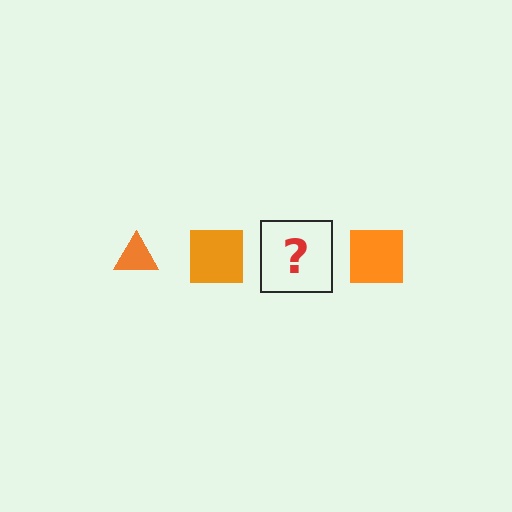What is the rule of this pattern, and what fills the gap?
The rule is that the pattern cycles through triangle, square shapes in orange. The gap should be filled with an orange triangle.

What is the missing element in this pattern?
The missing element is an orange triangle.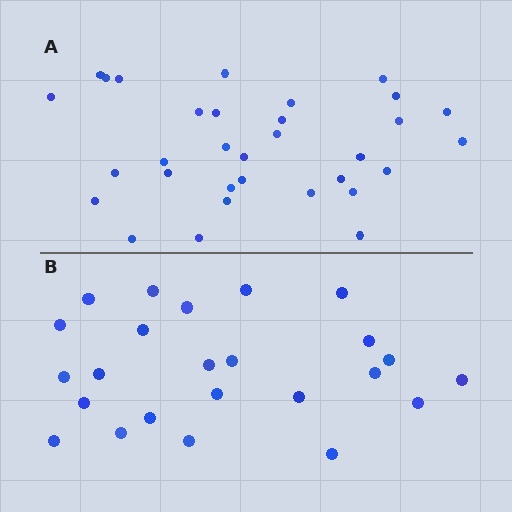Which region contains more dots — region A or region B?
Region A (the top region) has more dots.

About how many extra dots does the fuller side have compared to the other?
Region A has roughly 8 or so more dots than region B.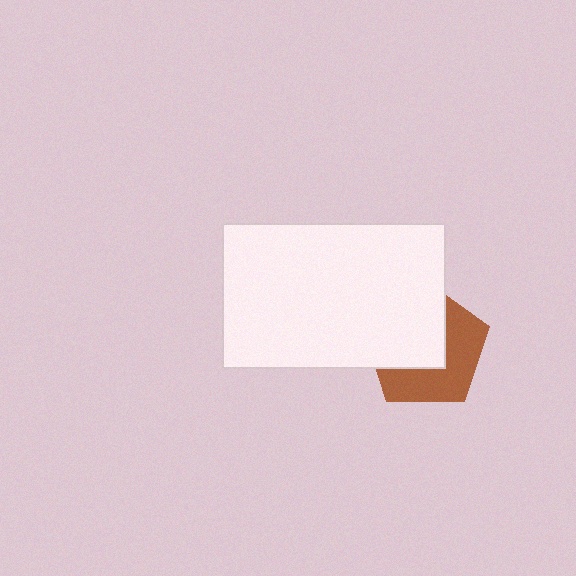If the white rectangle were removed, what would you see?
You would see the complete brown pentagon.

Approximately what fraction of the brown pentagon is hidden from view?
Roughly 52% of the brown pentagon is hidden behind the white rectangle.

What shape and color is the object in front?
The object in front is a white rectangle.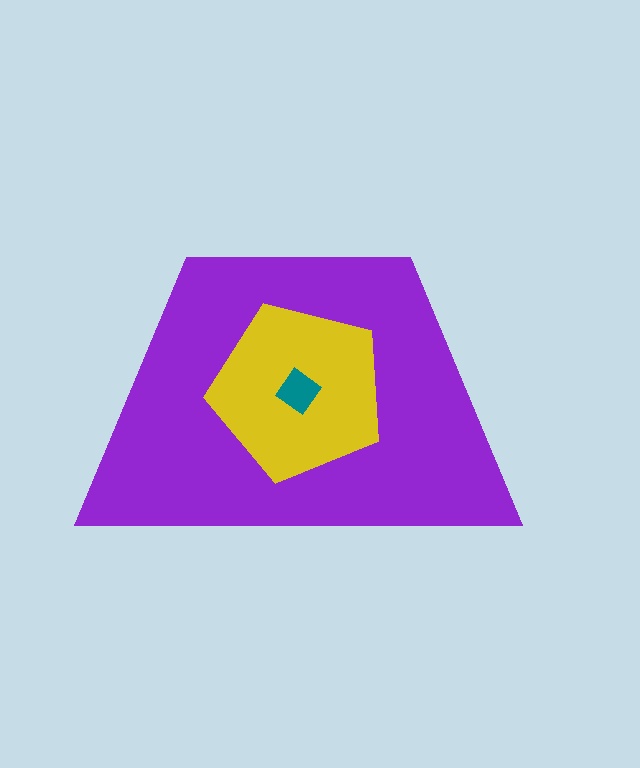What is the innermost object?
The teal diamond.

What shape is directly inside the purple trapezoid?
The yellow pentagon.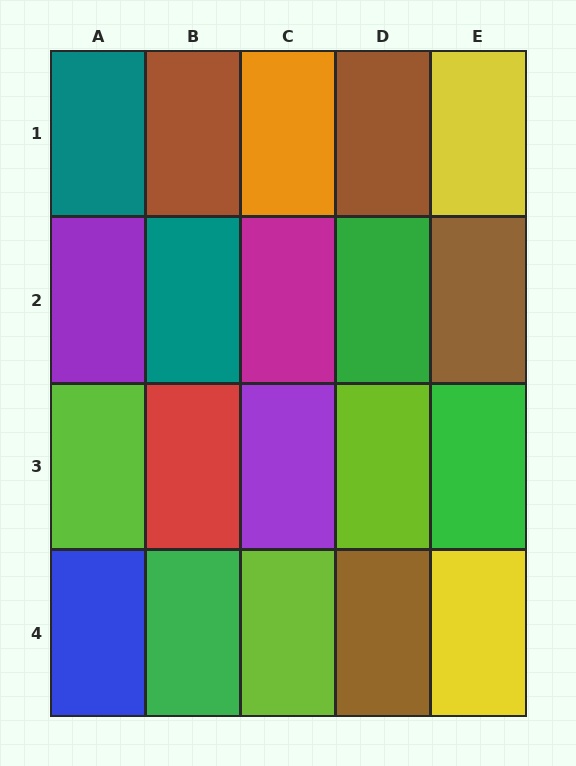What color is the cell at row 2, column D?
Green.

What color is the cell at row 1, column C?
Orange.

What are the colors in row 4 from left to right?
Blue, green, lime, brown, yellow.